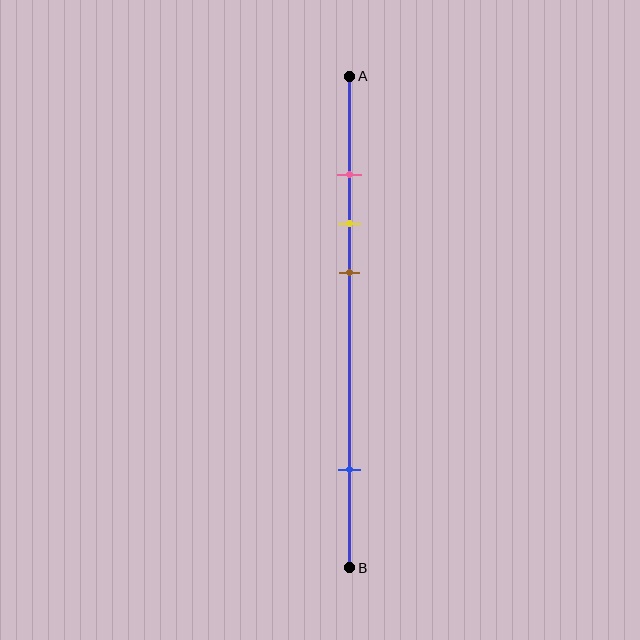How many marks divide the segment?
There are 4 marks dividing the segment.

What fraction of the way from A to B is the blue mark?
The blue mark is approximately 80% (0.8) of the way from A to B.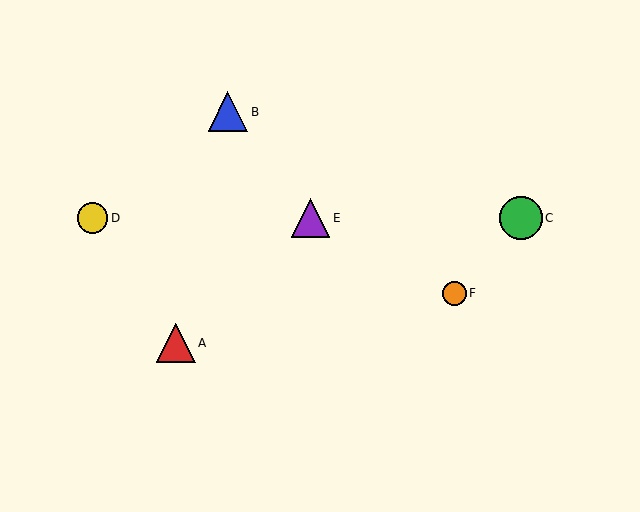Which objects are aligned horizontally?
Objects C, D, E are aligned horizontally.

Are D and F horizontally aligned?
No, D is at y≈218 and F is at y≈293.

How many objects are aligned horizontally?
3 objects (C, D, E) are aligned horizontally.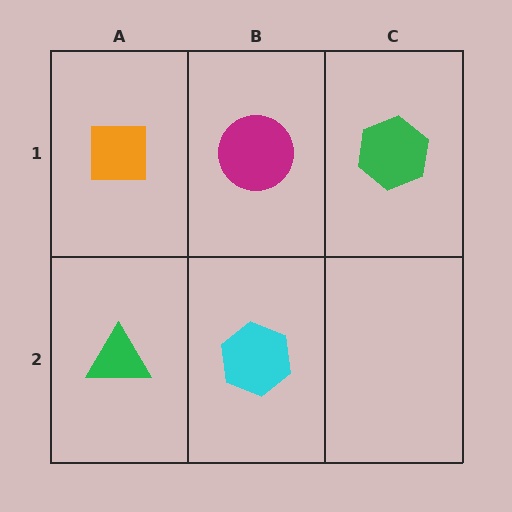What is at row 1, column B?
A magenta circle.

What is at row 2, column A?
A green triangle.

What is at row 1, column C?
A green hexagon.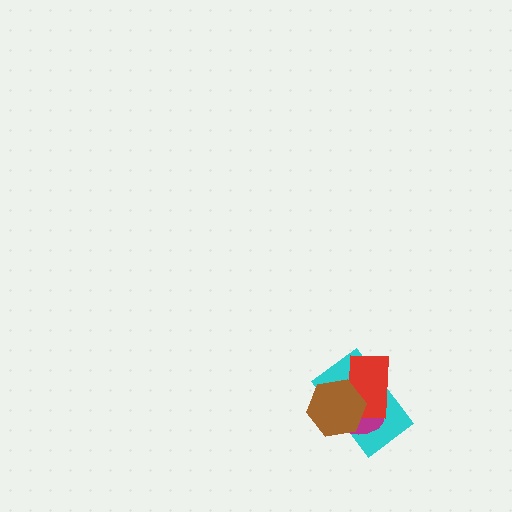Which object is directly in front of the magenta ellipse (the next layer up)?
The red rectangle is directly in front of the magenta ellipse.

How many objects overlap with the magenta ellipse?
3 objects overlap with the magenta ellipse.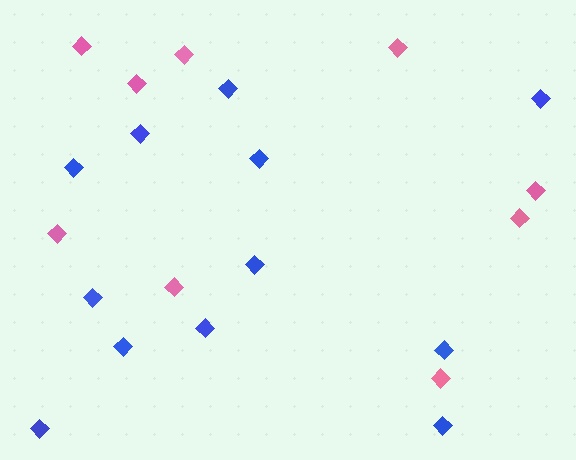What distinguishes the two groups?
There are 2 groups: one group of blue diamonds (12) and one group of pink diamonds (9).